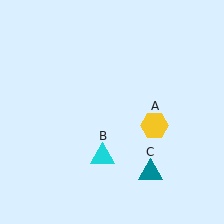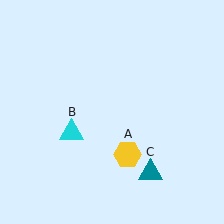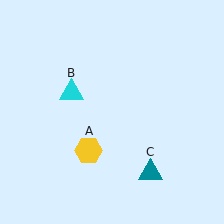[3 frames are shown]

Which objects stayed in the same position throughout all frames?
Teal triangle (object C) remained stationary.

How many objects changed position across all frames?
2 objects changed position: yellow hexagon (object A), cyan triangle (object B).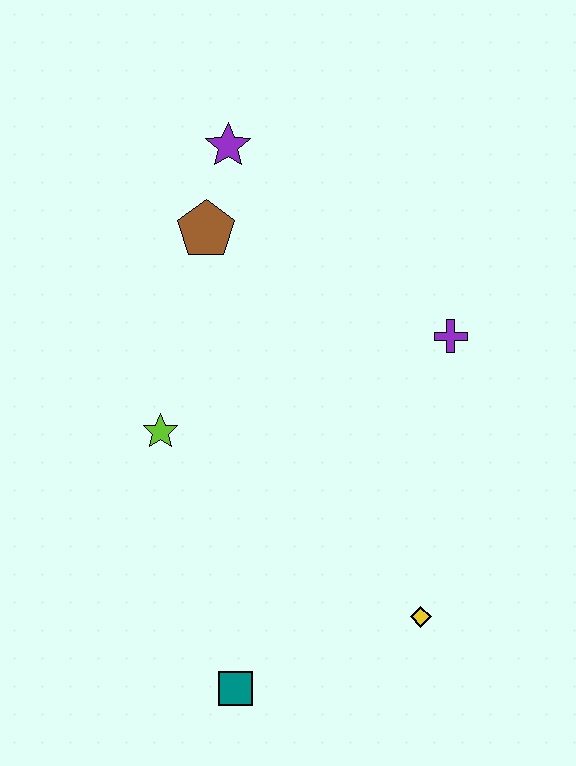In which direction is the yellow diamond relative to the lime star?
The yellow diamond is to the right of the lime star.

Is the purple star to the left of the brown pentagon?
No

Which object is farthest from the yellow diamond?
The purple star is farthest from the yellow diamond.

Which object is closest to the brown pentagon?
The purple star is closest to the brown pentagon.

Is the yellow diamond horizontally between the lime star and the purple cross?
Yes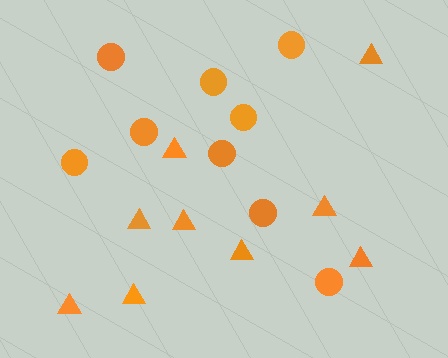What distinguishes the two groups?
There are 2 groups: one group of triangles (9) and one group of circles (9).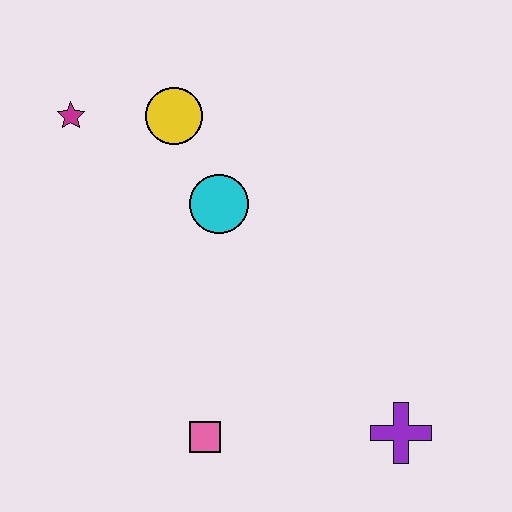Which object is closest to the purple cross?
The pink square is closest to the purple cross.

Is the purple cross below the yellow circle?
Yes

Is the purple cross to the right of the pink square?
Yes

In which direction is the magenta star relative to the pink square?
The magenta star is above the pink square.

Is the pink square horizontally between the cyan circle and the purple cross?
No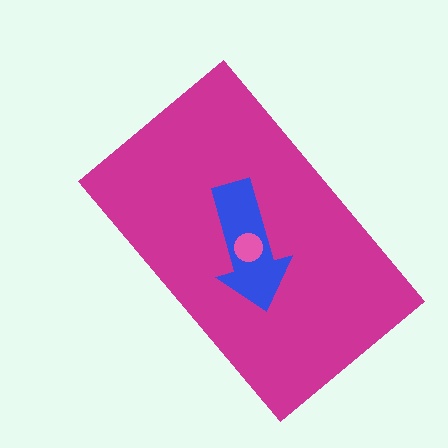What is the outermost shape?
The magenta rectangle.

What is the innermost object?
The pink circle.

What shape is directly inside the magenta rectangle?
The blue arrow.